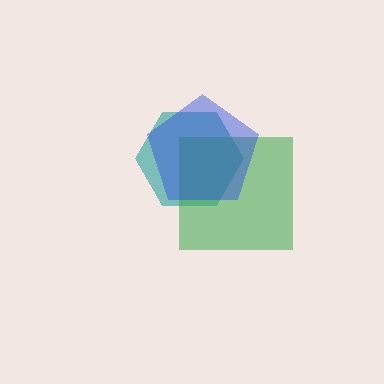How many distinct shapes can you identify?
There are 3 distinct shapes: a teal hexagon, a green square, a blue pentagon.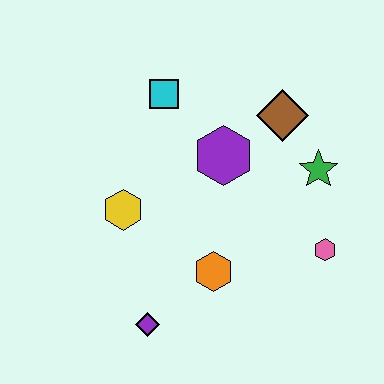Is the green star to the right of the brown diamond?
Yes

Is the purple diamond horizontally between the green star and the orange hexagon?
No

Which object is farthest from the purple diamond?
The brown diamond is farthest from the purple diamond.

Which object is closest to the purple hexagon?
The brown diamond is closest to the purple hexagon.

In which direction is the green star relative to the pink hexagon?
The green star is above the pink hexagon.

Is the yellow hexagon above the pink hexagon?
Yes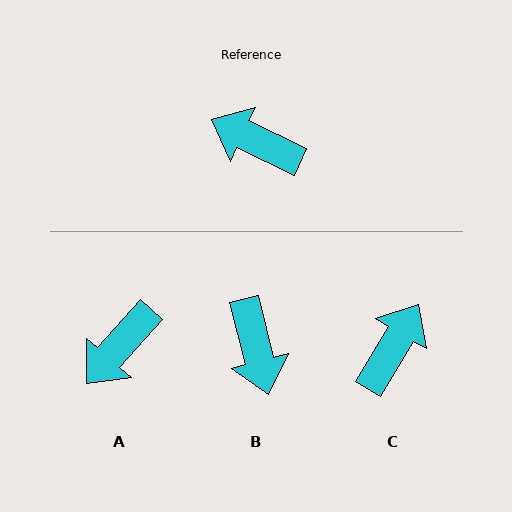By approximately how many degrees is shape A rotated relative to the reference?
Approximately 74 degrees counter-clockwise.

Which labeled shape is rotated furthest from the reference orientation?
B, about 130 degrees away.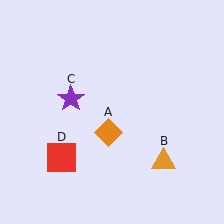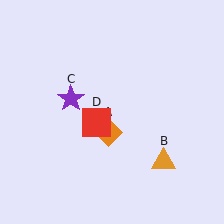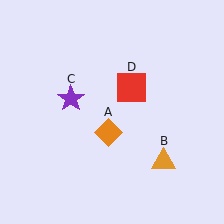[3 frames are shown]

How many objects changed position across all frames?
1 object changed position: red square (object D).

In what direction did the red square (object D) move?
The red square (object D) moved up and to the right.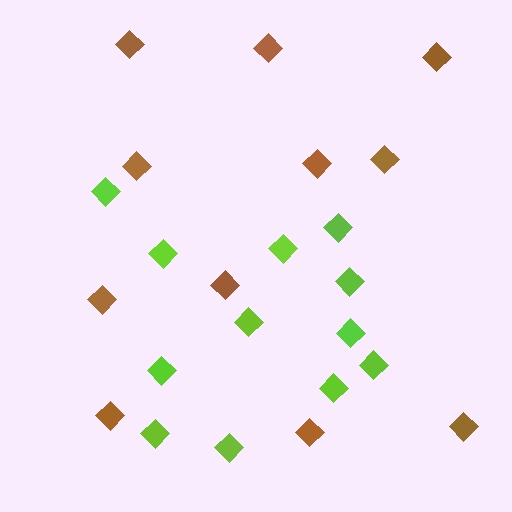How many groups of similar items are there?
There are 2 groups: one group of brown diamonds (11) and one group of lime diamonds (12).